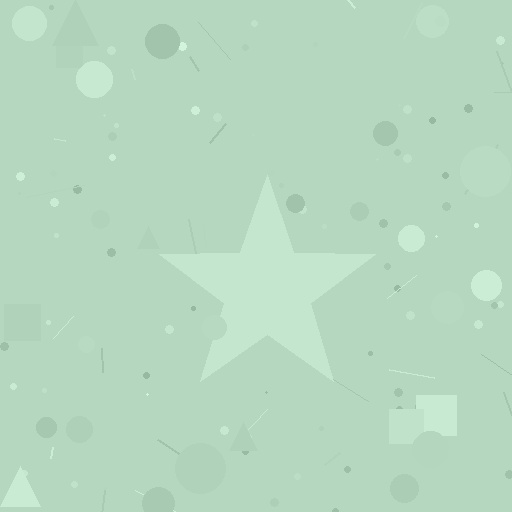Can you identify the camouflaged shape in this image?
The camouflaged shape is a star.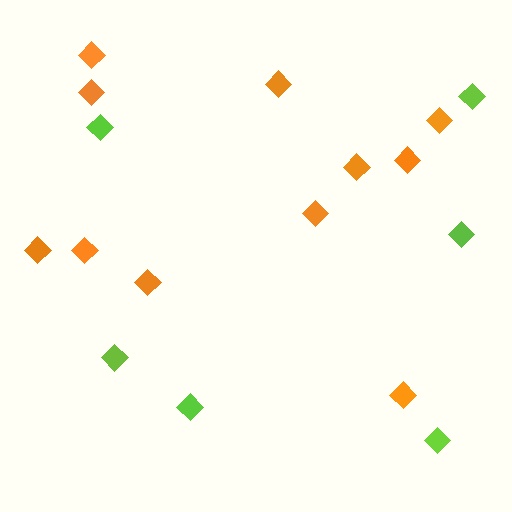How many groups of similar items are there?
There are 2 groups: one group of lime diamonds (6) and one group of orange diamonds (11).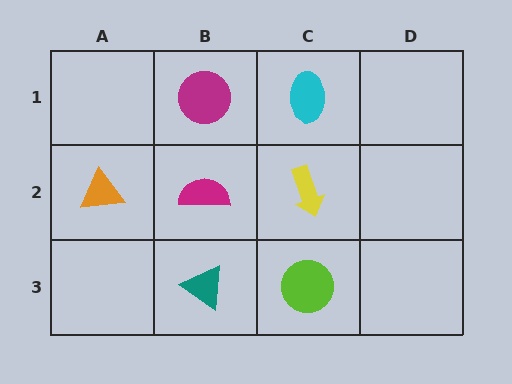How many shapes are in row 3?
2 shapes.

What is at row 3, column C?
A lime circle.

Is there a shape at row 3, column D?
No, that cell is empty.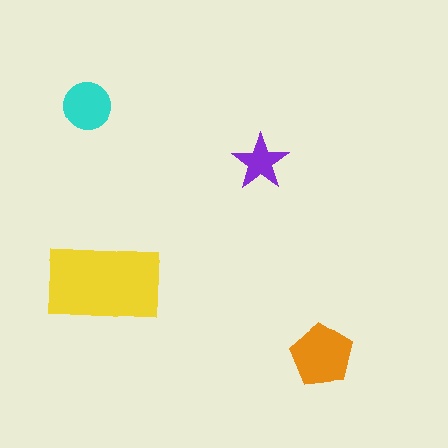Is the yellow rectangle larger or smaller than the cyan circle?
Larger.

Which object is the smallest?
The purple star.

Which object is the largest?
The yellow rectangle.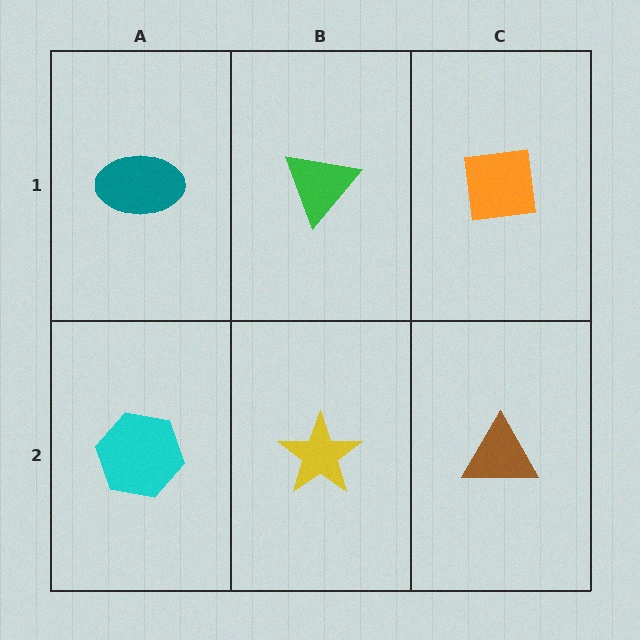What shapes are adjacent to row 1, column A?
A cyan hexagon (row 2, column A), a green triangle (row 1, column B).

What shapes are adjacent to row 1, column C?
A brown triangle (row 2, column C), a green triangle (row 1, column B).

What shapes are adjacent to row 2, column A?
A teal ellipse (row 1, column A), a yellow star (row 2, column B).